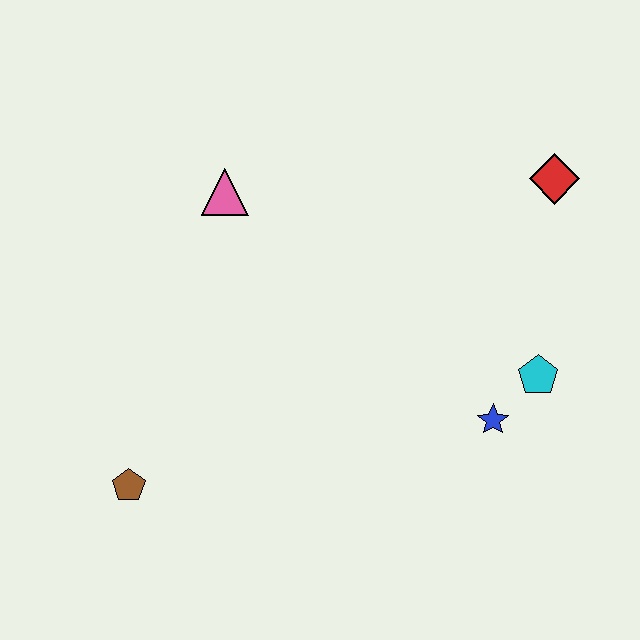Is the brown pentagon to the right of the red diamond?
No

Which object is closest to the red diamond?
The cyan pentagon is closest to the red diamond.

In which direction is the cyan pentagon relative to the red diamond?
The cyan pentagon is below the red diamond.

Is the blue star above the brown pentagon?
Yes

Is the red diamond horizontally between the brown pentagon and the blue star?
No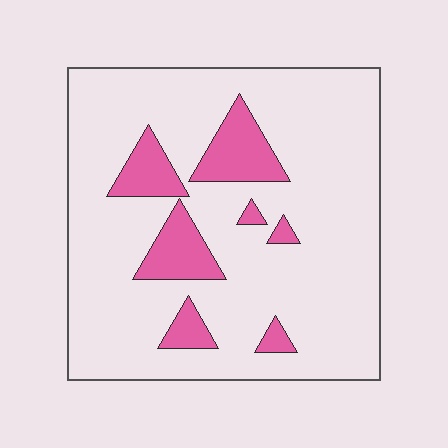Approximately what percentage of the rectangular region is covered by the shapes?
Approximately 15%.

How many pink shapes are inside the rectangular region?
7.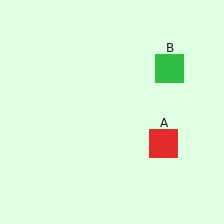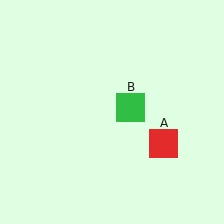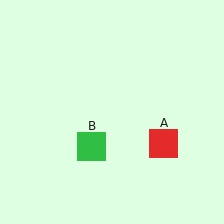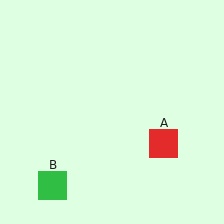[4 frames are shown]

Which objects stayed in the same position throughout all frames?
Red square (object A) remained stationary.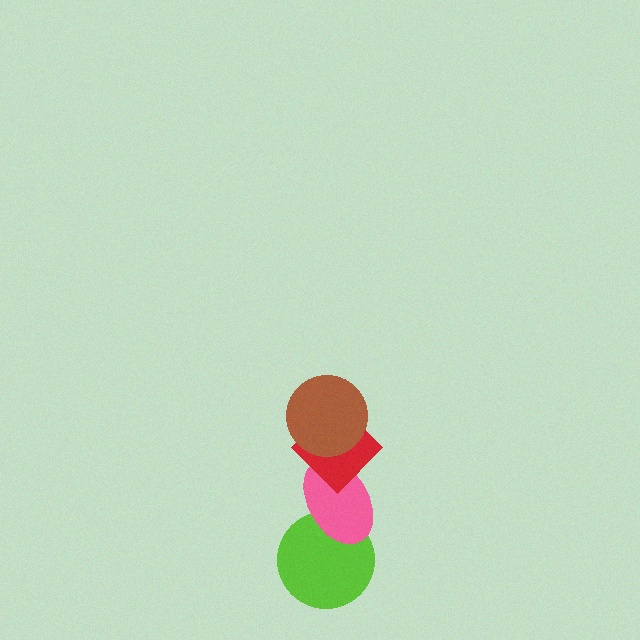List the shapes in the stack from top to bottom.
From top to bottom: the brown circle, the red diamond, the pink ellipse, the lime circle.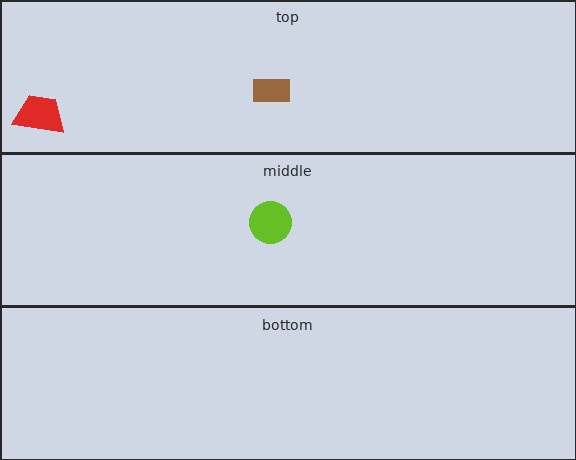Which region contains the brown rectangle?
The top region.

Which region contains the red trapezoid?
The top region.